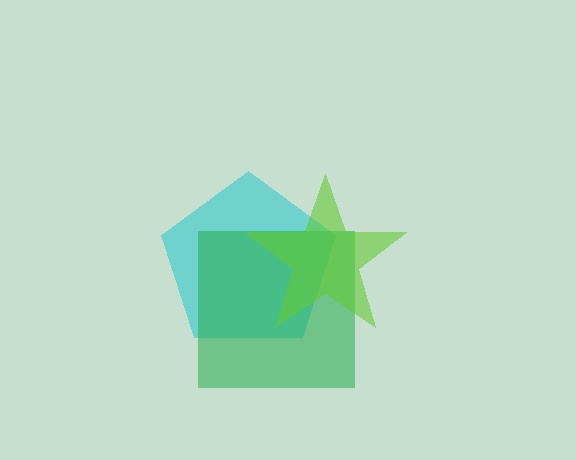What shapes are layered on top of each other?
The layered shapes are: a cyan pentagon, a green square, a lime star.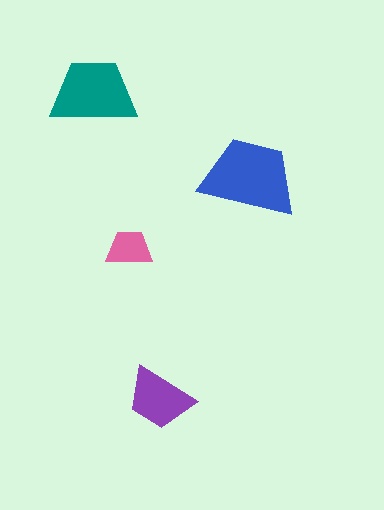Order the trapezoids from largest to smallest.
the blue one, the teal one, the purple one, the pink one.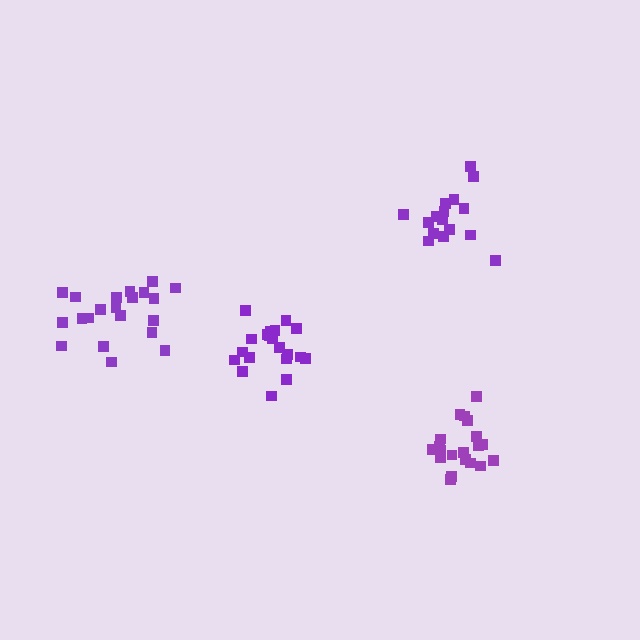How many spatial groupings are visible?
There are 4 spatial groupings.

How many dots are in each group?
Group 1: 21 dots, Group 2: 20 dots, Group 3: 20 dots, Group 4: 17 dots (78 total).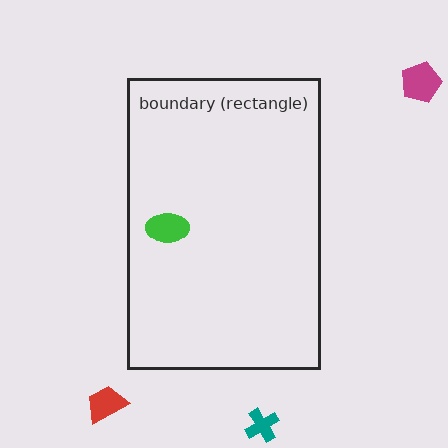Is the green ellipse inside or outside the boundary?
Inside.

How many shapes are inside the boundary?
1 inside, 3 outside.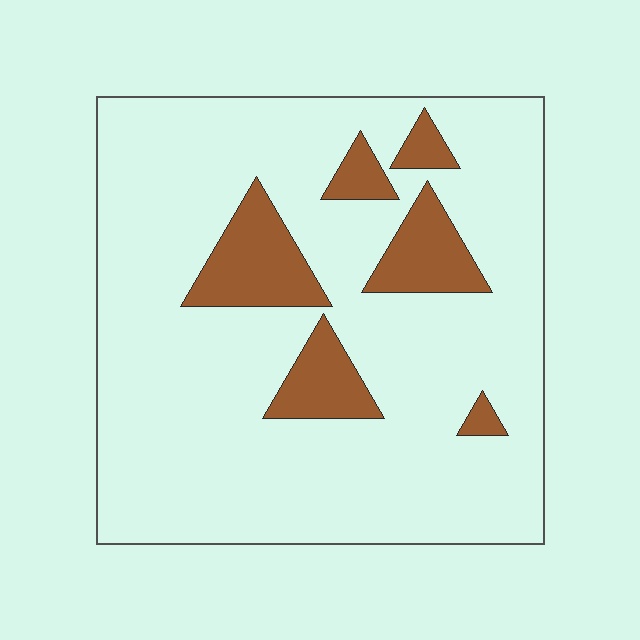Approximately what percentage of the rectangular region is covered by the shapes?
Approximately 15%.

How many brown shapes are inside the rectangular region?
6.